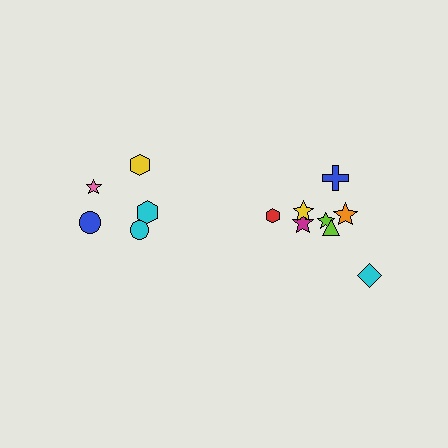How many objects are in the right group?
There are 8 objects.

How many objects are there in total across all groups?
There are 13 objects.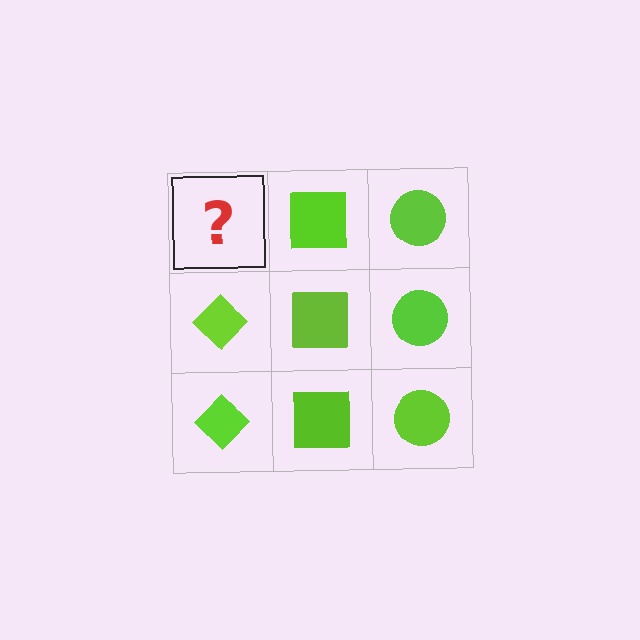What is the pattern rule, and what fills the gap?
The rule is that each column has a consistent shape. The gap should be filled with a lime diamond.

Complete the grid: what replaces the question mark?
The question mark should be replaced with a lime diamond.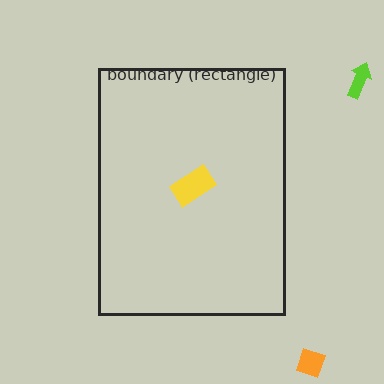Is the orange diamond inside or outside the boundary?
Outside.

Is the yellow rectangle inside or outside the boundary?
Inside.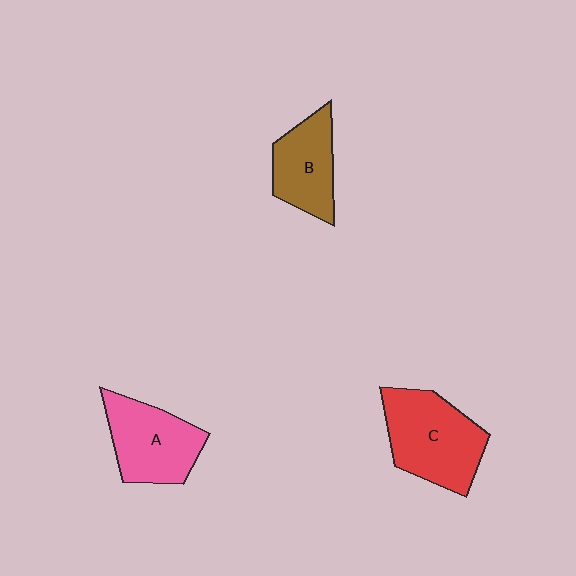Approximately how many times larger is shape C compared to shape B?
Approximately 1.4 times.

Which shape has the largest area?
Shape C (red).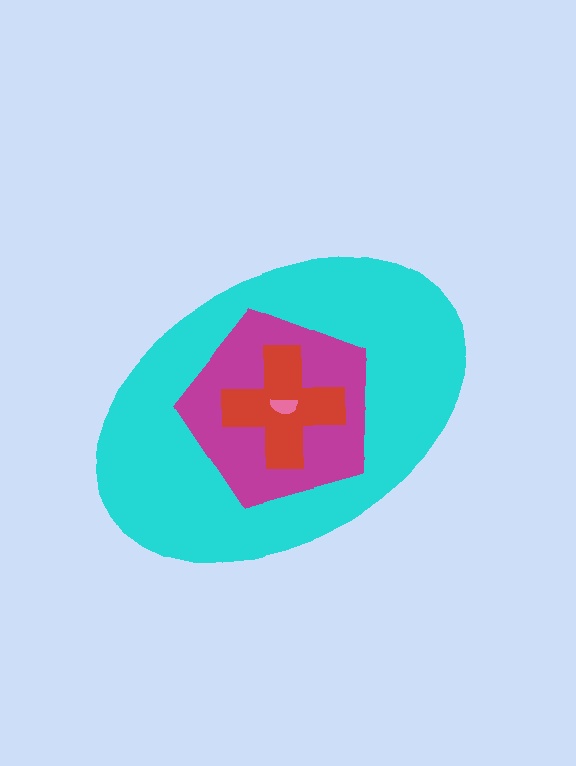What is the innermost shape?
The pink semicircle.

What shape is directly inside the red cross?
The pink semicircle.